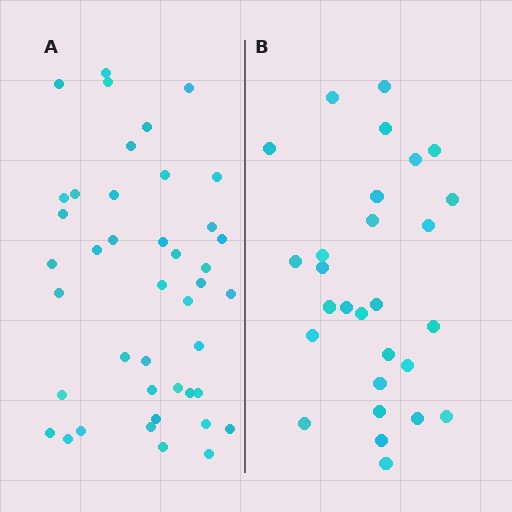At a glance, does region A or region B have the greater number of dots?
Region A (the left region) has more dots.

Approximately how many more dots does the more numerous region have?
Region A has approximately 15 more dots than region B.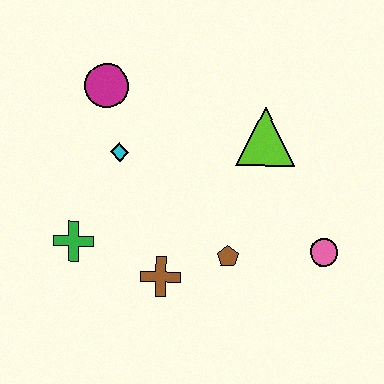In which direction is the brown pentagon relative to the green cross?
The brown pentagon is to the right of the green cross.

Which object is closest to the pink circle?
The brown pentagon is closest to the pink circle.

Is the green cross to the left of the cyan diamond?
Yes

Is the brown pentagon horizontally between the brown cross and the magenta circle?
No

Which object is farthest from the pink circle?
The magenta circle is farthest from the pink circle.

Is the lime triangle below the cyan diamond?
No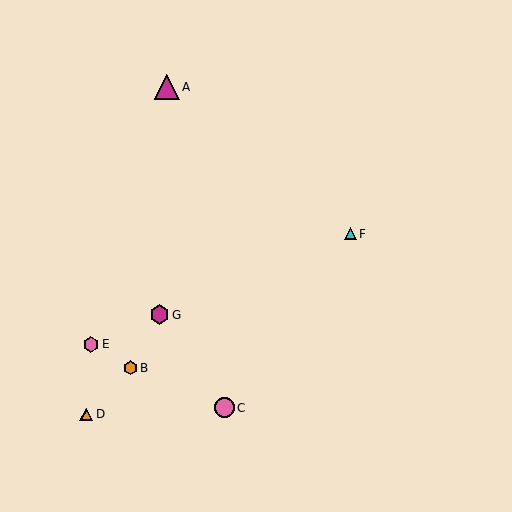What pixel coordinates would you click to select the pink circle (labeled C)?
Click at (225, 408) to select the pink circle C.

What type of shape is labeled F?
Shape F is a cyan triangle.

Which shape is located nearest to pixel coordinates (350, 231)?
The cyan triangle (labeled F) at (350, 234) is nearest to that location.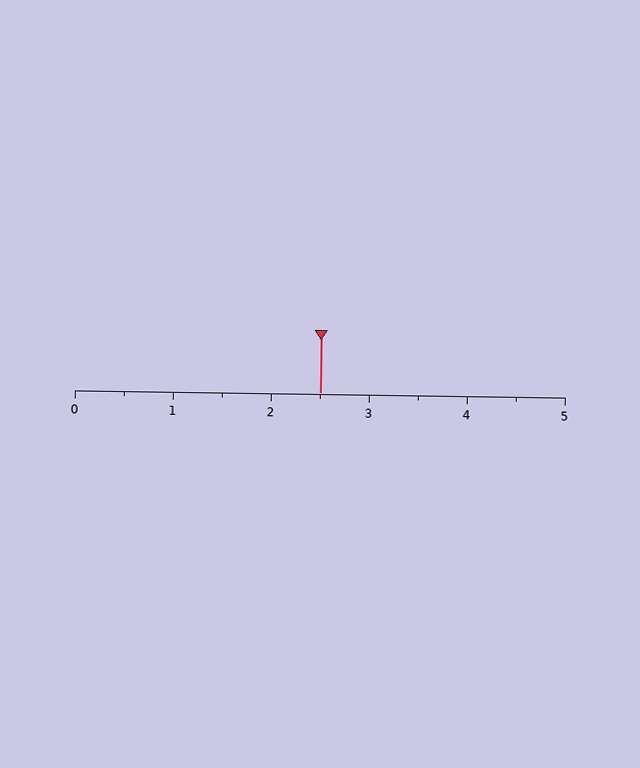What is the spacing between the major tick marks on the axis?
The major ticks are spaced 1 apart.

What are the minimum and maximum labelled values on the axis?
The axis runs from 0 to 5.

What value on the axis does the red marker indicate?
The marker indicates approximately 2.5.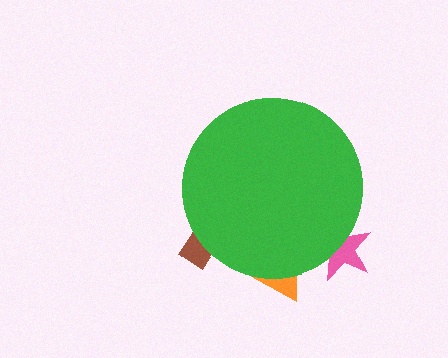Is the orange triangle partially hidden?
Yes, the orange triangle is partially hidden behind the green circle.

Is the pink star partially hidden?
Yes, the pink star is partially hidden behind the green circle.